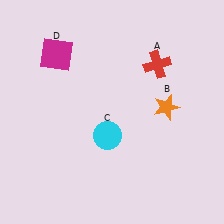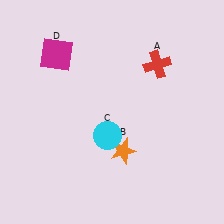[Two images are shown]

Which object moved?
The orange star (B) moved left.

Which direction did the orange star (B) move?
The orange star (B) moved left.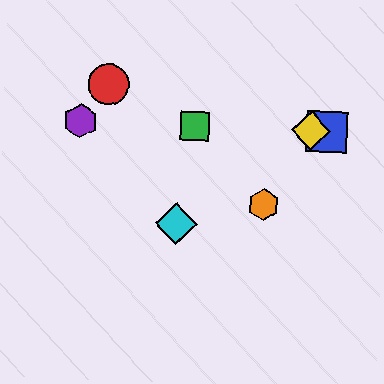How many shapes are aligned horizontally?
4 shapes (the blue square, the green square, the yellow diamond, the purple hexagon) are aligned horizontally.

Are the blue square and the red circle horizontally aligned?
No, the blue square is at y≈132 and the red circle is at y≈84.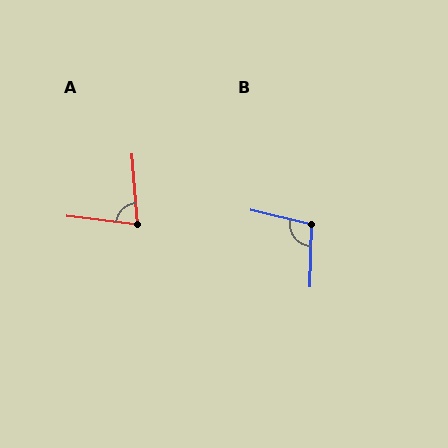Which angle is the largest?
B, at approximately 102 degrees.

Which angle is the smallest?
A, at approximately 79 degrees.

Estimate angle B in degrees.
Approximately 102 degrees.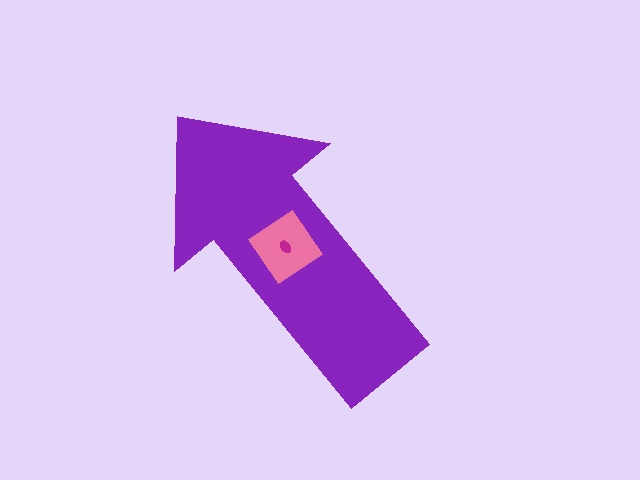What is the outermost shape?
The purple arrow.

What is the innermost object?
The magenta ellipse.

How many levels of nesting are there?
3.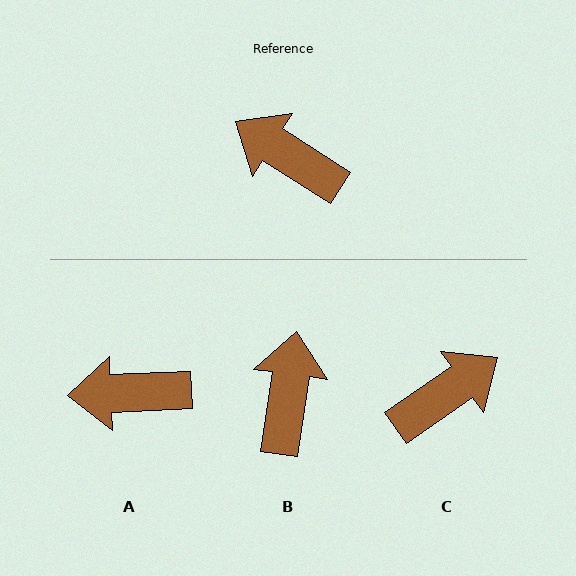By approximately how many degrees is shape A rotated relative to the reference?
Approximately 35 degrees counter-clockwise.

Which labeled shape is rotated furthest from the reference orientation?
C, about 113 degrees away.